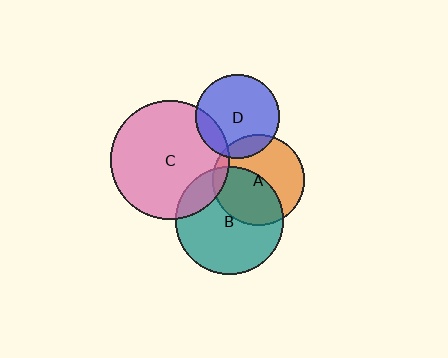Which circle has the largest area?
Circle C (pink).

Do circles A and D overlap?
Yes.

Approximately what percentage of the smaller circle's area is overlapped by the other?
Approximately 15%.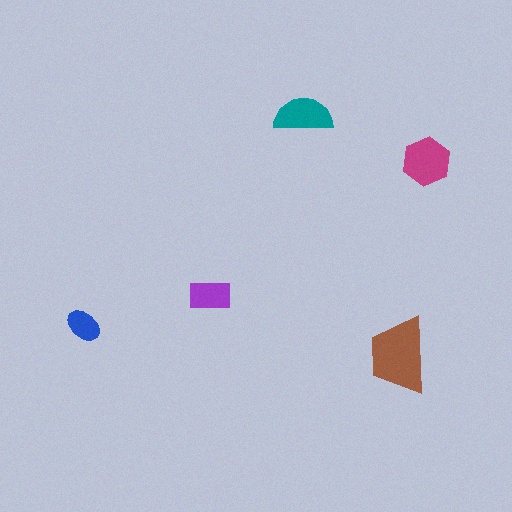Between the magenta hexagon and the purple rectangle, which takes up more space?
The magenta hexagon.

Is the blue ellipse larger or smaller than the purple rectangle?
Smaller.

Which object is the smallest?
The blue ellipse.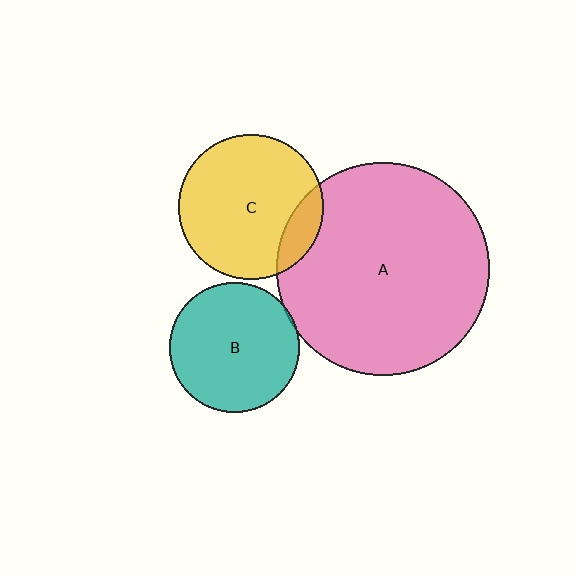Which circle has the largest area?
Circle A (pink).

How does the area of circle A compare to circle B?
Approximately 2.7 times.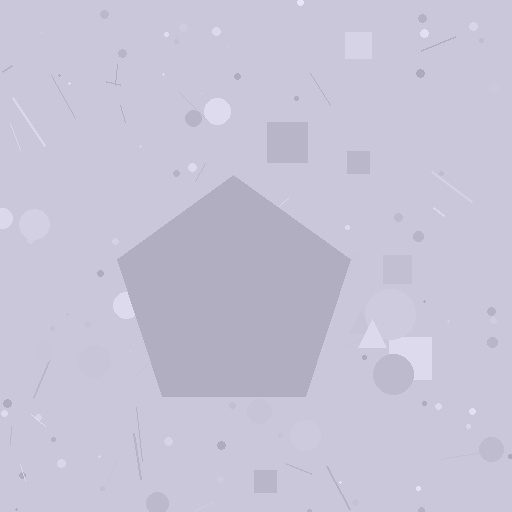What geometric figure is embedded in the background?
A pentagon is embedded in the background.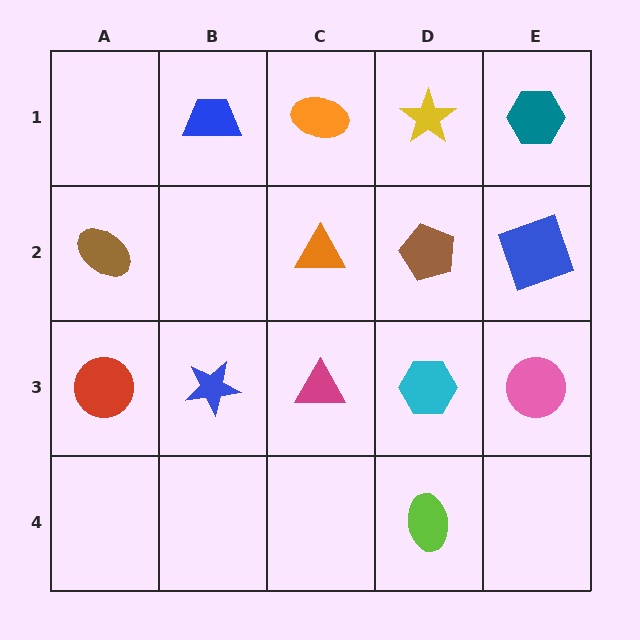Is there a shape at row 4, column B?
No, that cell is empty.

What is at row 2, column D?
A brown pentagon.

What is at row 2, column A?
A brown ellipse.